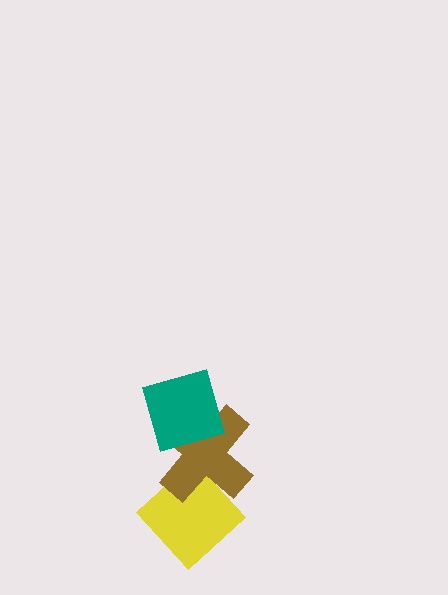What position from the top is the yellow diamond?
The yellow diamond is 3rd from the top.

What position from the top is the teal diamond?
The teal diamond is 1st from the top.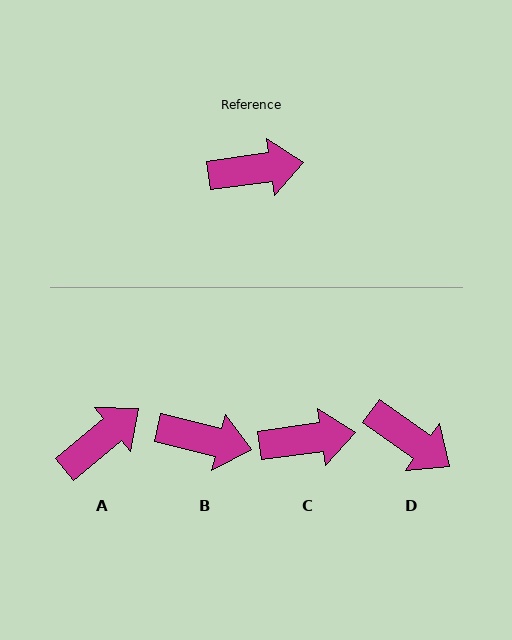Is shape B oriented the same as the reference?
No, it is off by about 21 degrees.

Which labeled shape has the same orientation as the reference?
C.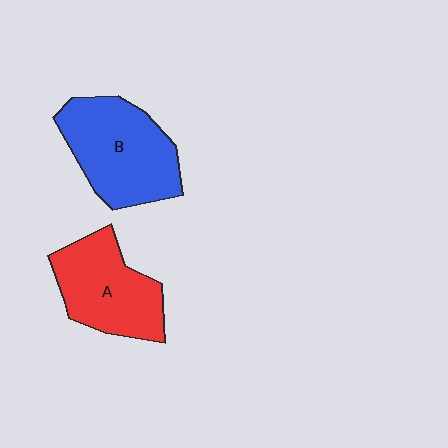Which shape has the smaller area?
Shape A (red).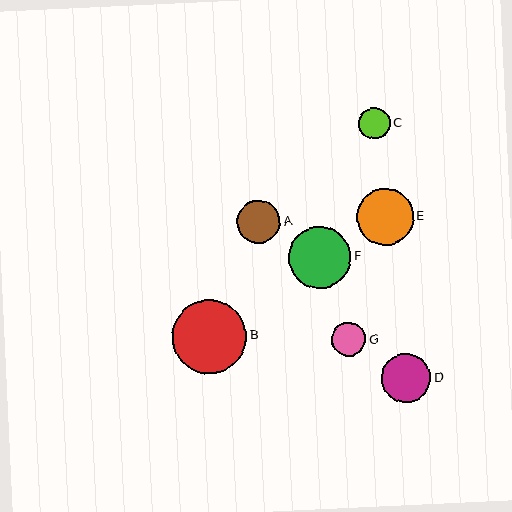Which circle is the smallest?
Circle C is the smallest with a size of approximately 32 pixels.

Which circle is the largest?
Circle B is the largest with a size of approximately 74 pixels.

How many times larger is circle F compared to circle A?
Circle F is approximately 1.4 times the size of circle A.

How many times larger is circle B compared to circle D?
Circle B is approximately 1.5 times the size of circle D.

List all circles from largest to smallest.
From largest to smallest: B, F, E, D, A, G, C.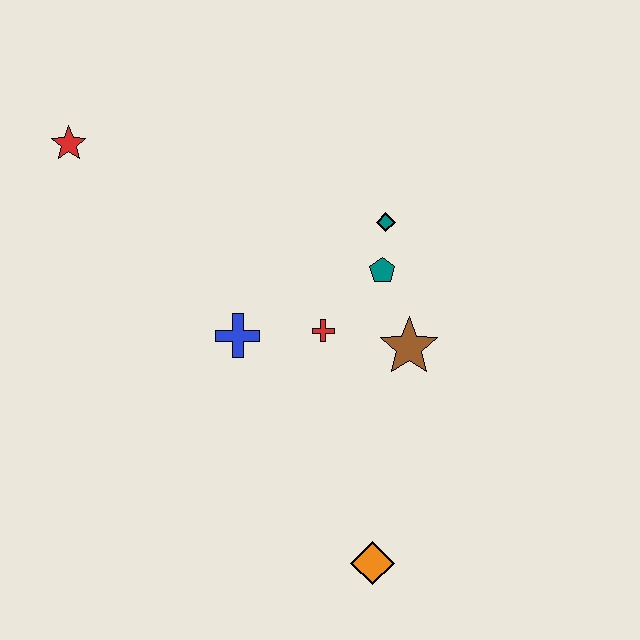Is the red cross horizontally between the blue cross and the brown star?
Yes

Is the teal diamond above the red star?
No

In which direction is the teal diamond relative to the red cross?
The teal diamond is above the red cross.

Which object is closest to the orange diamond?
The brown star is closest to the orange diamond.